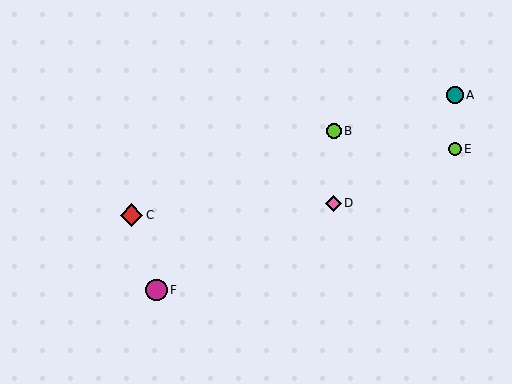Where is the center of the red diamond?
The center of the red diamond is at (132, 215).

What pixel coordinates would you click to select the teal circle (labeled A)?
Click at (455, 95) to select the teal circle A.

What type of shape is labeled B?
Shape B is a lime circle.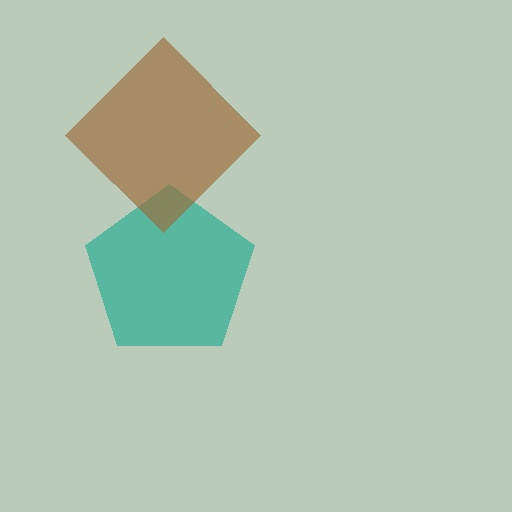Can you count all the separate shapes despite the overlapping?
Yes, there are 2 separate shapes.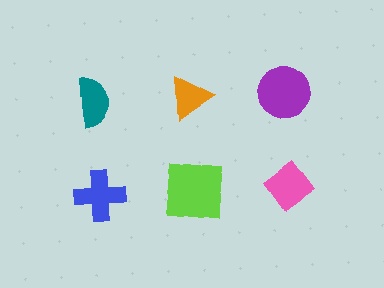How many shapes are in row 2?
3 shapes.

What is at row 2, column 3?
A pink diamond.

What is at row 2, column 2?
A lime square.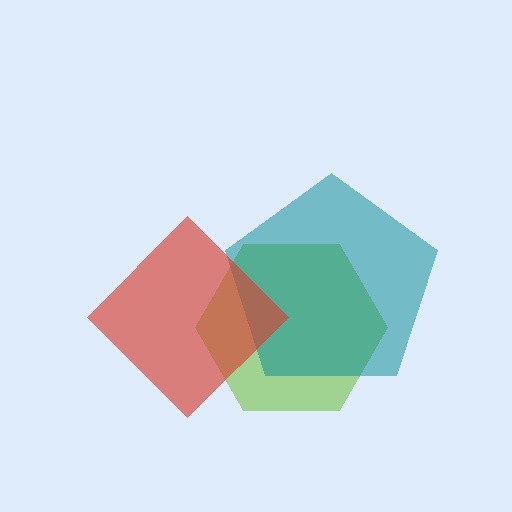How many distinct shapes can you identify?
There are 3 distinct shapes: a lime hexagon, a teal pentagon, a red diamond.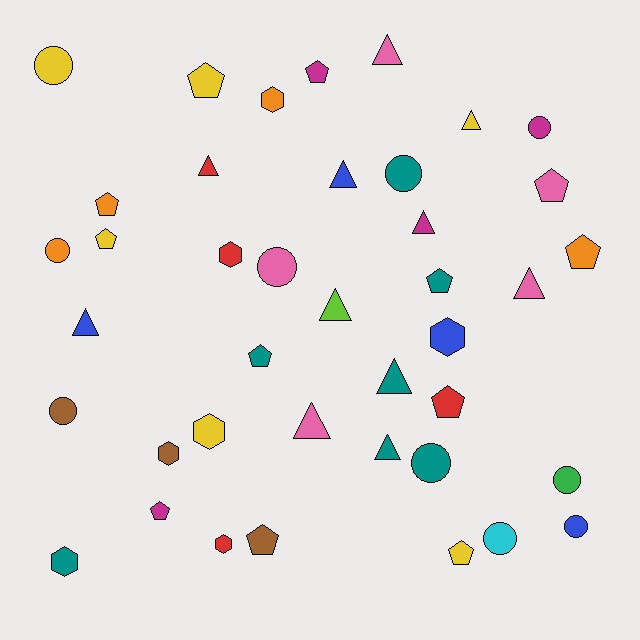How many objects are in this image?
There are 40 objects.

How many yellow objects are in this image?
There are 6 yellow objects.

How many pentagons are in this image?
There are 12 pentagons.